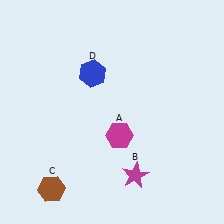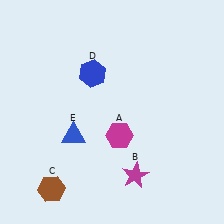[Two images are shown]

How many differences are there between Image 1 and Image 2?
There is 1 difference between the two images.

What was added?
A blue triangle (E) was added in Image 2.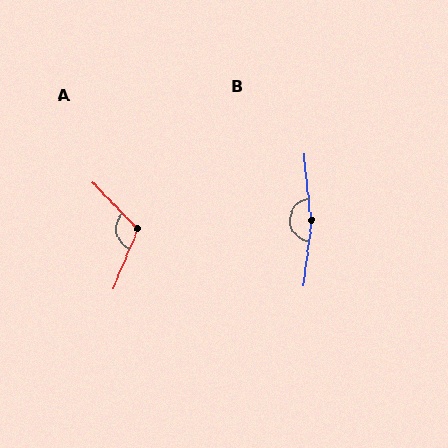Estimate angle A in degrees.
Approximately 114 degrees.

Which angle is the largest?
B, at approximately 167 degrees.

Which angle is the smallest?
A, at approximately 114 degrees.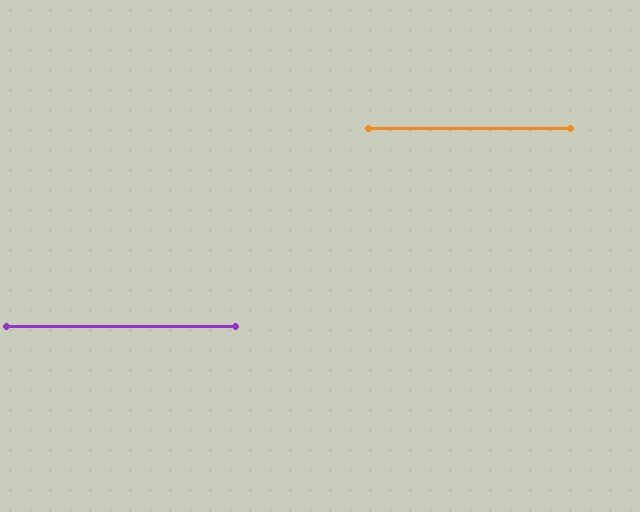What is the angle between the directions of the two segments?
Approximately 0 degrees.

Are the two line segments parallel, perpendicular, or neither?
Parallel — their directions differ by only 0.1°.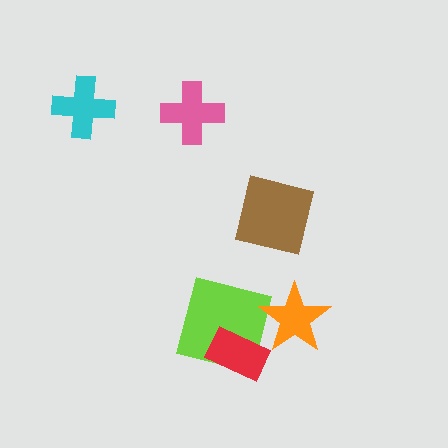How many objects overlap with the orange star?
0 objects overlap with the orange star.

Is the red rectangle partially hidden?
No, no other shape covers it.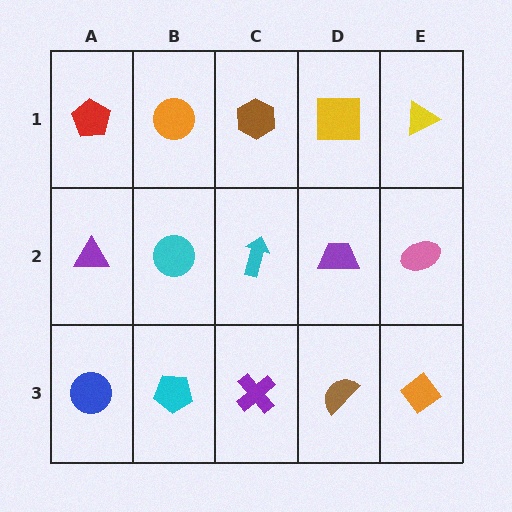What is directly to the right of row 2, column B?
A cyan arrow.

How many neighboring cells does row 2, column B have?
4.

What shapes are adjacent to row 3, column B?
A cyan circle (row 2, column B), a blue circle (row 3, column A), a purple cross (row 3, column C).